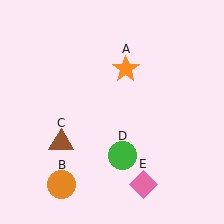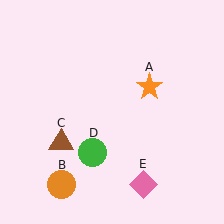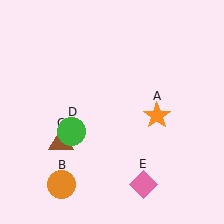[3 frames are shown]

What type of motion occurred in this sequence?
The orange star (object A), green circle (object D) rotated clockwise around the center of the scene.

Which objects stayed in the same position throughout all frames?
Orange circle (object B) and brown triangle (object C) and pink diamond (object E) remained stationary.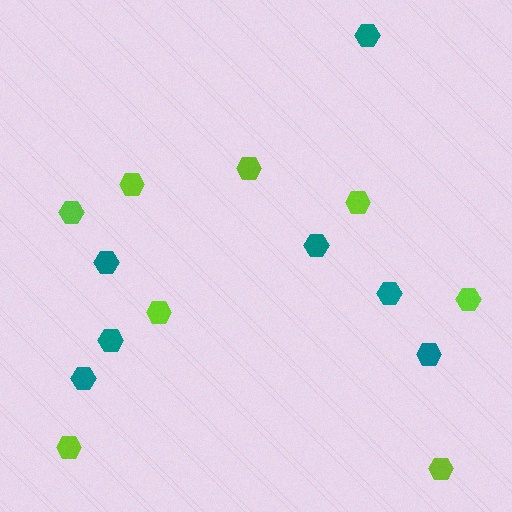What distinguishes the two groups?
There are 2 groups: one group of lime hexagons (8) and one group of teal hexagons (7).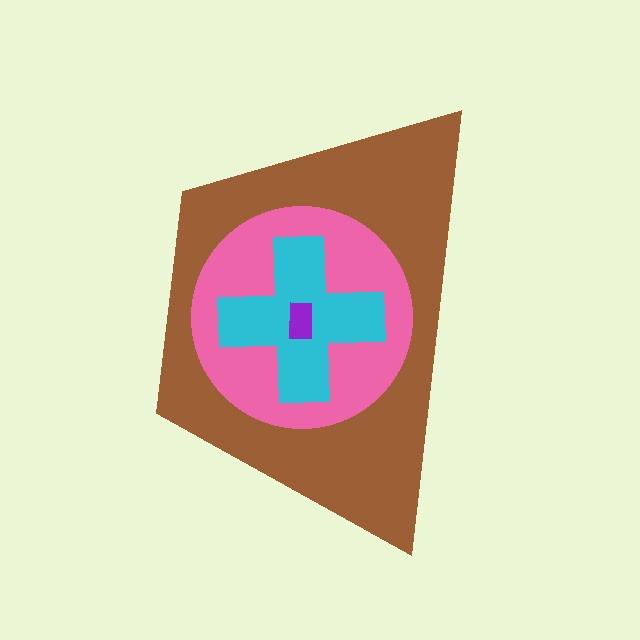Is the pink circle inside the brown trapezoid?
Yes.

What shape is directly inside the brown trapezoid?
The pink circle.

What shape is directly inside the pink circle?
The cyan cross.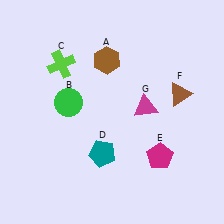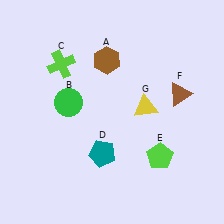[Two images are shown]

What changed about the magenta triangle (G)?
In Image 1, G is magenta. In Image 2, it changed to yellow.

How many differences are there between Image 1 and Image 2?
There are 2 differences between the two images.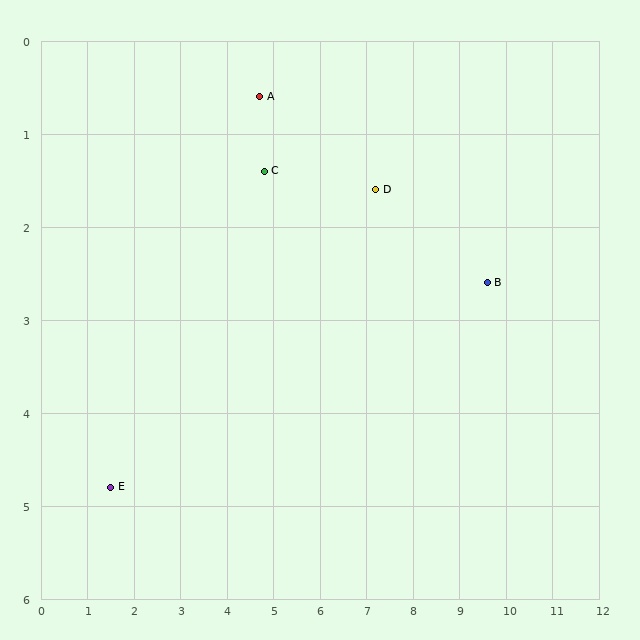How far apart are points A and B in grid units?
Points A and B are about 5.3 grid units apart.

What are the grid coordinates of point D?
Point D is at approximately (7.2, 1.6).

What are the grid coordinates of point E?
Point E is at approximately (1.5, 4.8).